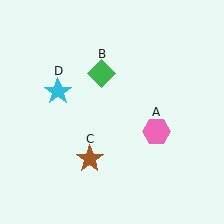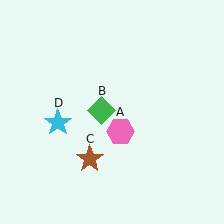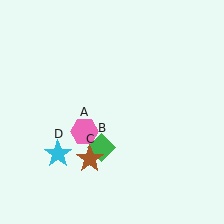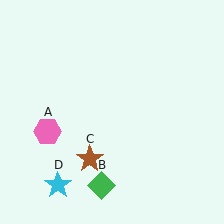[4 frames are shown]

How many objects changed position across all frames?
3 objects changed position: pink hexagon (object A), green diamond (object B), cyan star (object D).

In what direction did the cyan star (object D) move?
The cyan star (object D) moved down.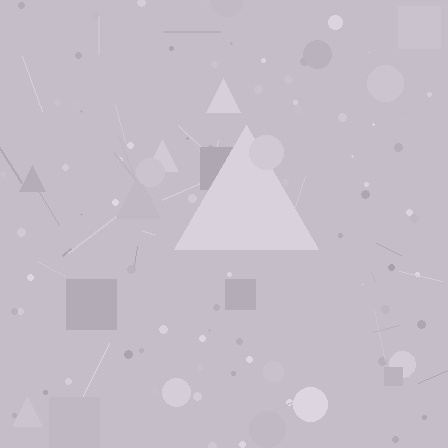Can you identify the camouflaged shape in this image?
The camouflaged shape is a triangle.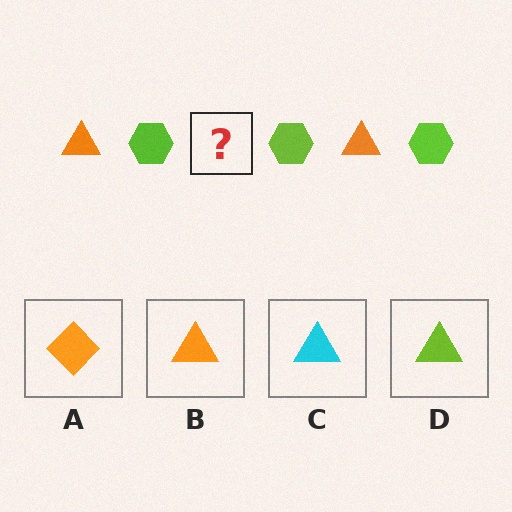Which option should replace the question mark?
Option B.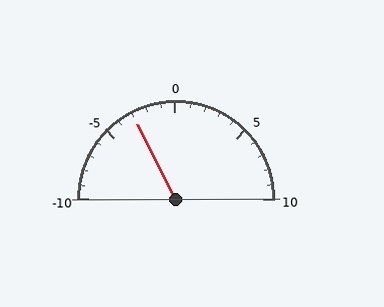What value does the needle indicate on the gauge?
The needle indicates approximately -3.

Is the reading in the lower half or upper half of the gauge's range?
The reading is in the lower half of the range (-10 to 10).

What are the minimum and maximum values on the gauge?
The gauge ranges from -10 to 10.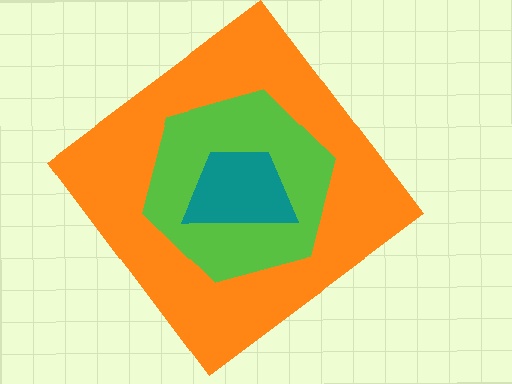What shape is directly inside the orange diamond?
The lime hexagon.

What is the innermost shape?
The teal trapezoid.